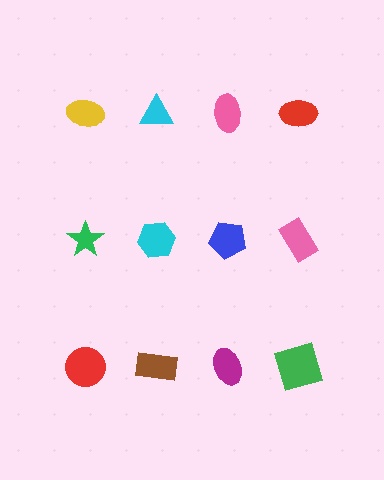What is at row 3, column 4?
A green square.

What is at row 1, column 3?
A pink ellipse.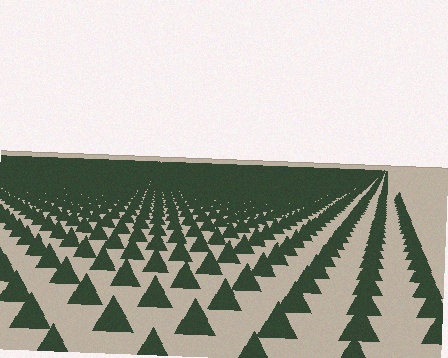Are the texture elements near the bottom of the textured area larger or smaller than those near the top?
Larger. Near the bottom, elements are closer to the viewer and appear at a bigger on-screen size.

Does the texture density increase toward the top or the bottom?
Density increases toward the top.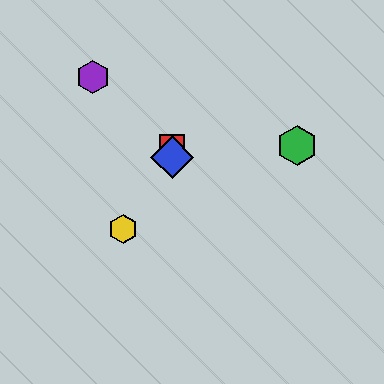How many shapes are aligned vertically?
2 shapes (the red square, the blue diamond) are aligned vertically.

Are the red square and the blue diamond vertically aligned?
Yes, both are at x≈172.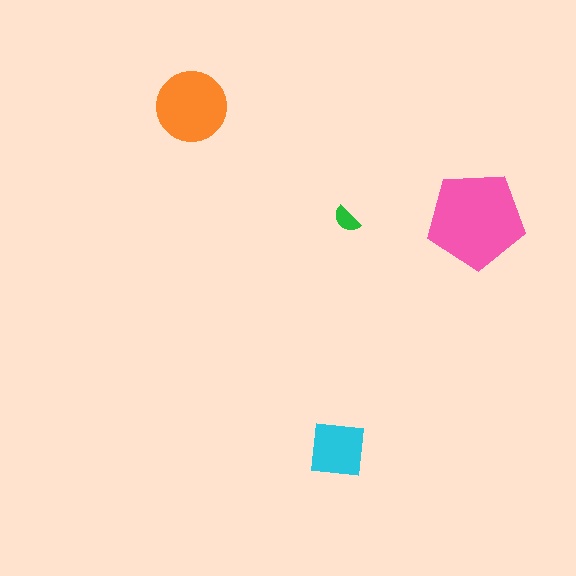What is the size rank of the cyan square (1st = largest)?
3rd.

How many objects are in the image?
There are 4 objects in the image.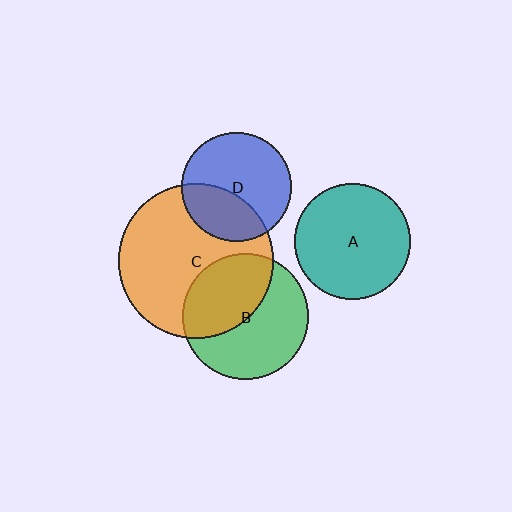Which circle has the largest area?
Circle C (orange).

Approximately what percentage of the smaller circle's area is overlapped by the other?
Approximately 45%.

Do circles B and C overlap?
Yes.